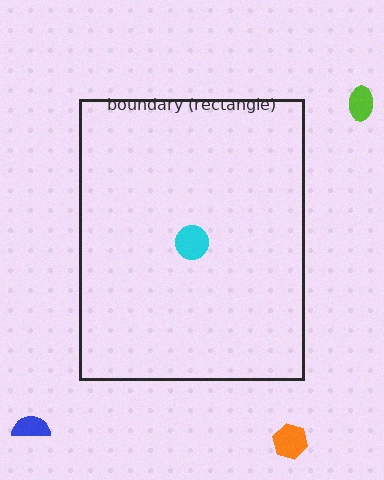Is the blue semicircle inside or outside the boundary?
Outside.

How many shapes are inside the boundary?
1 inside, 3 outside.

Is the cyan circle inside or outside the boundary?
Inside.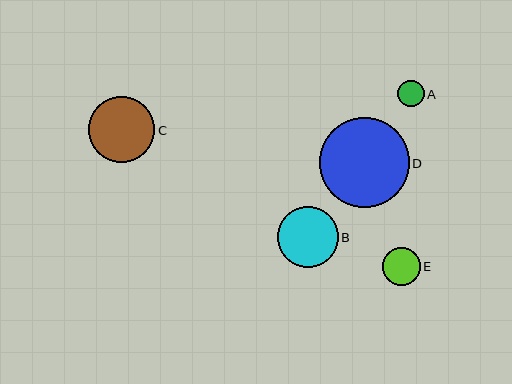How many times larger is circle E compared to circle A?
Circle E is approximately 1.4 times the size of circle A.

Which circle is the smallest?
Circle A is the smallest with a size of approximately 27 pixels.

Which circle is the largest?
Circle D is the largest with a size of approximately 90 pixels.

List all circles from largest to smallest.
From largest to smallest: D, C, B, E, A.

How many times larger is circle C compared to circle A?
Circle C is approximately 2.5 times the size of circle A.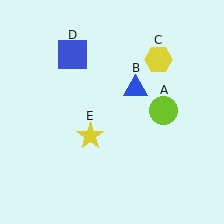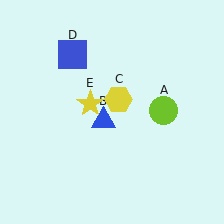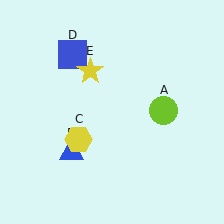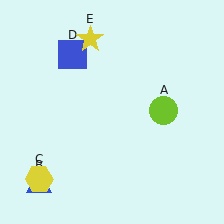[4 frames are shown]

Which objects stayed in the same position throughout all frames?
Lime circle (object A) and blue square (object D) remained stationary.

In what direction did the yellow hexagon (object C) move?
The yellow hexagon (object C) moved down and to the left.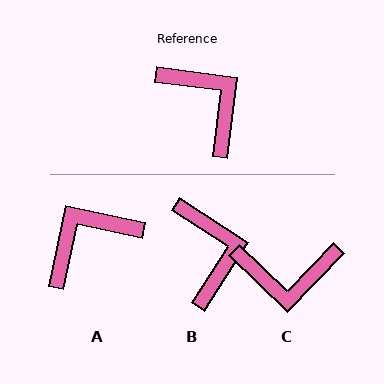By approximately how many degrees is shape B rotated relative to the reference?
Approximately 26 degrees clockwise.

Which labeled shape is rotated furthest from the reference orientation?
C, about 126 degrees away.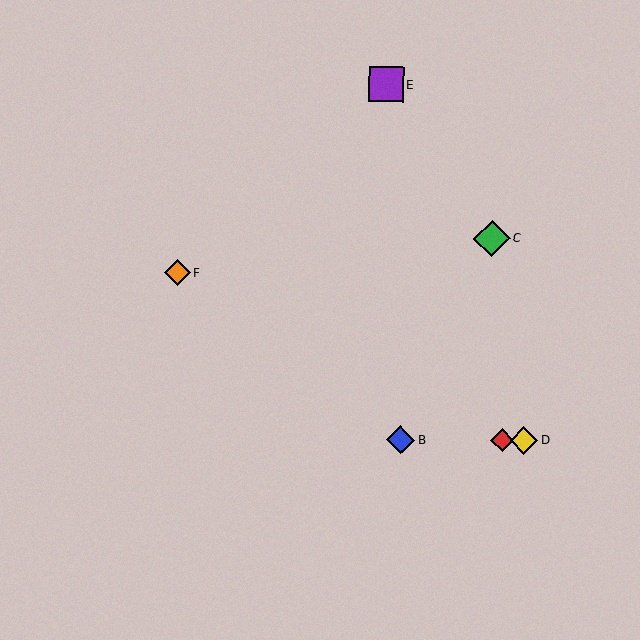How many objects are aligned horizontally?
3 objects (A, B, D) are aligned horizontally.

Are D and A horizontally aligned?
Yes, both are at y≈441.